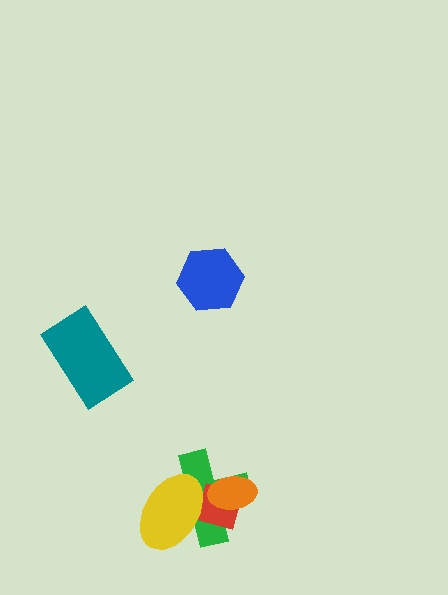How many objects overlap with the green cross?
3 objects overlap with the green cross.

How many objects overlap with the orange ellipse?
2 objects overlap with the orange ellipse.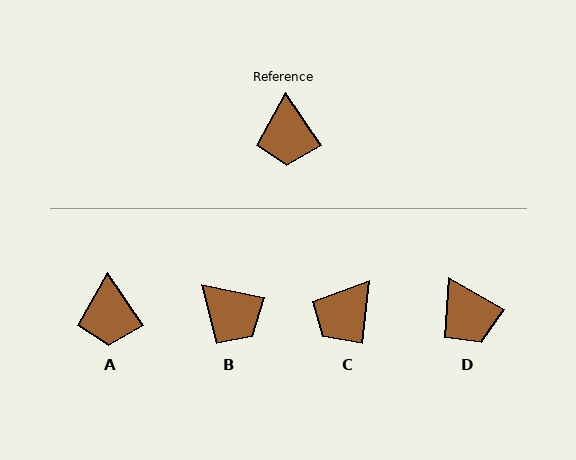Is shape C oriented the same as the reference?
No, it is off by about 41 degrees.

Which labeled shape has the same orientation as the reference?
A.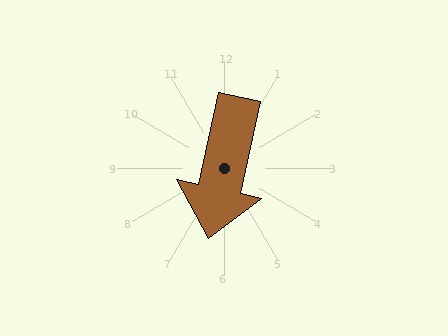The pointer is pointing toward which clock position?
Roughly 6 o'clock.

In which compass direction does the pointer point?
South.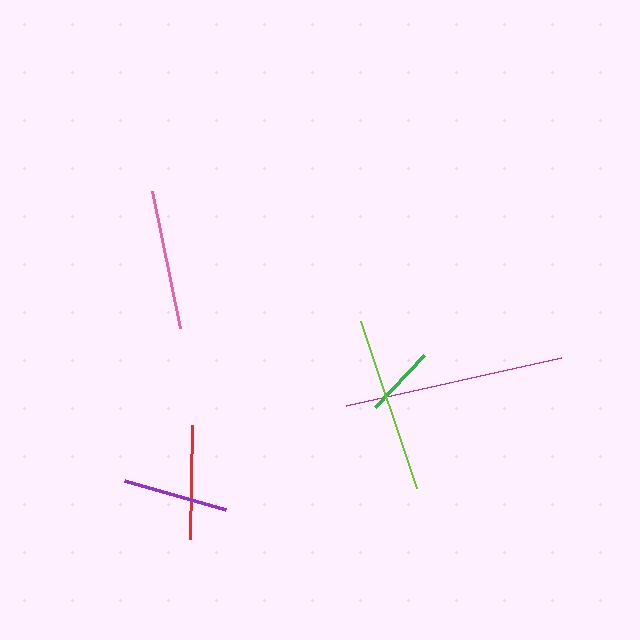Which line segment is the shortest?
The green line is the shortest at approximately 72 pixels.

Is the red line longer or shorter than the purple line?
The red line is longer than the purple line.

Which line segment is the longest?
The magenta line is the longest at approximately 220 pixels.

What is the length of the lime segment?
The lime segment is approximately 176 pixels long.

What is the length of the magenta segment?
The magenta segment is approximately 220 pixels long.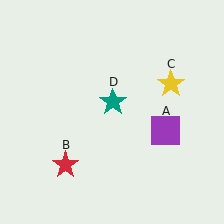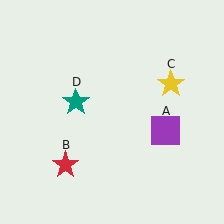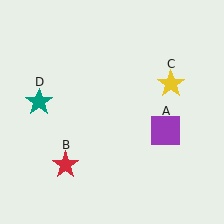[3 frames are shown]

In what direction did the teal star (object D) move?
The teal star (object D) moved left.